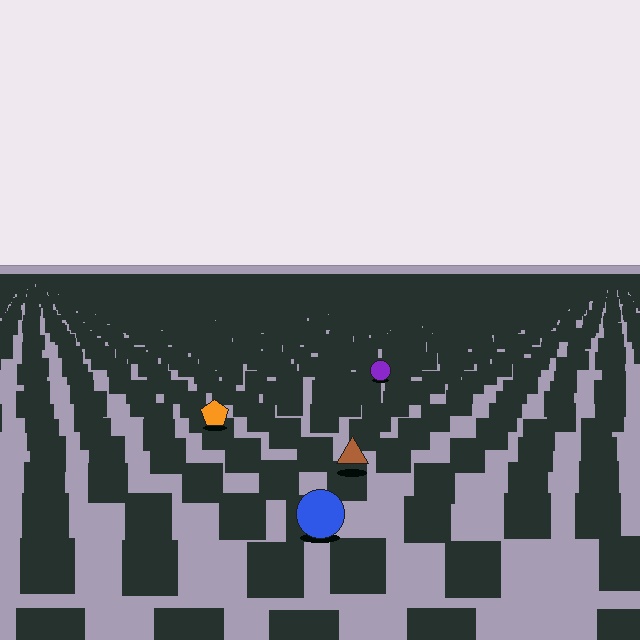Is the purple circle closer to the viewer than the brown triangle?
No. The brown triangle is closer — you can tell from the texture gradient: the ground texture is coarser near it.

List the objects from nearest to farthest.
From nearest to farthest: the blue circle, the brown triangle, the orange pentagon, the purple circle.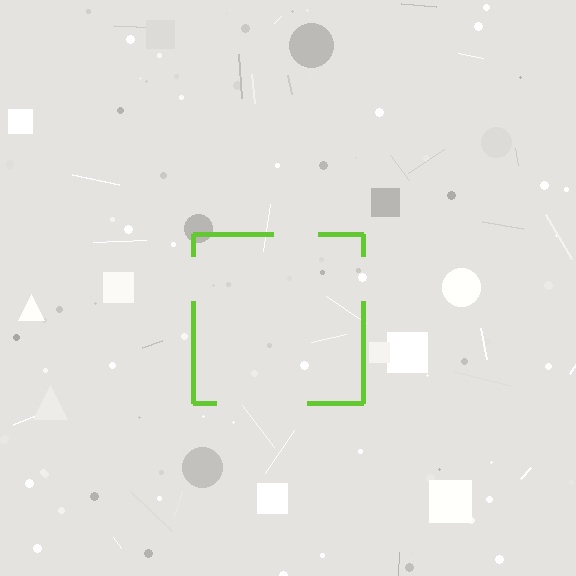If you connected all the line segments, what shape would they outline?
They would outline a square.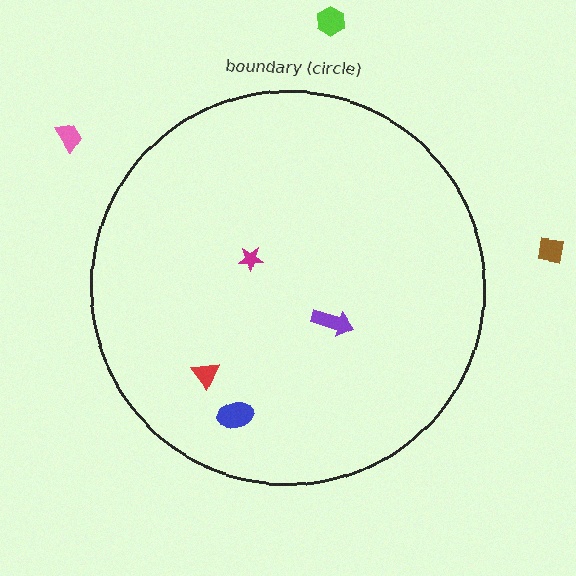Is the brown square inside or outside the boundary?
Outside.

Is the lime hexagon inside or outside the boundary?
Outside.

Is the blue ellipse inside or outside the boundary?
Inside.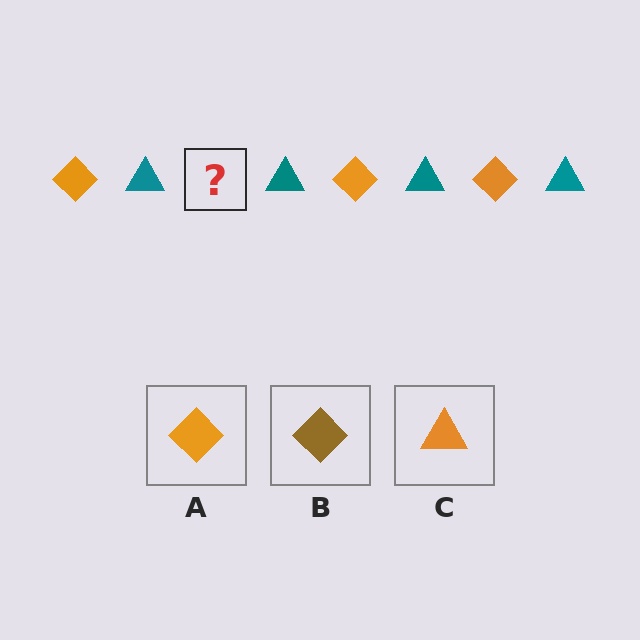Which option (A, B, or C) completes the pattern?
A.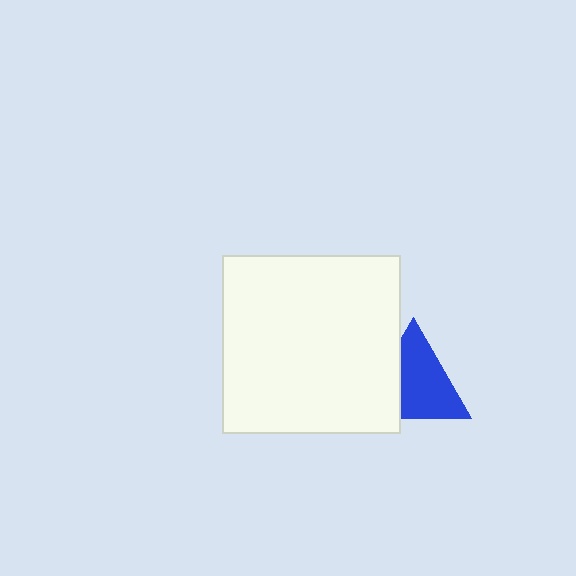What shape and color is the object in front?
The object in front is a white square.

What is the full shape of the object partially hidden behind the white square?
The partially hidden object is a blue triangle.